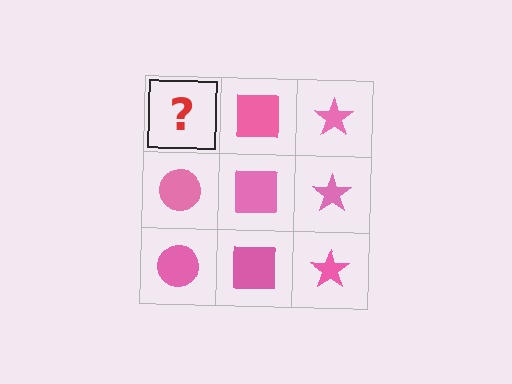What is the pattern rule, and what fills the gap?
The rule is that each column has a consistent shape. The gap should be filled with a pink circle.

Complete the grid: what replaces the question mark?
The question mark should be replaced with a pink circle.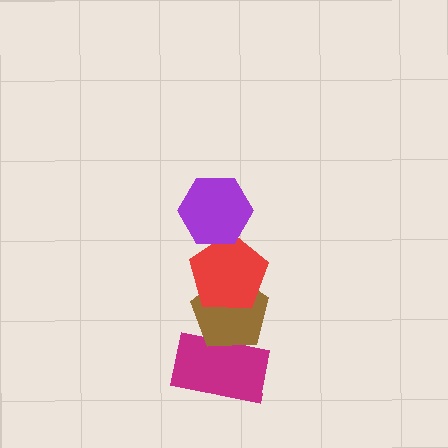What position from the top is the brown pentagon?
The brown pentagon is 3rd from the top.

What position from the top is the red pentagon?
The red pentagon is 2nd from the top.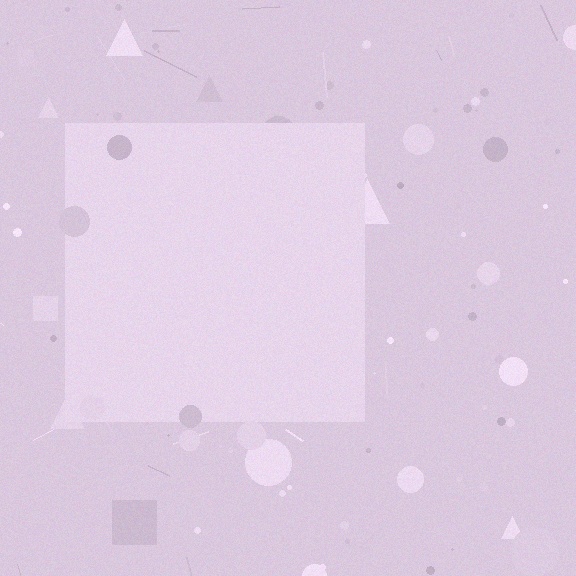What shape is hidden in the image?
A square is hidden in the image.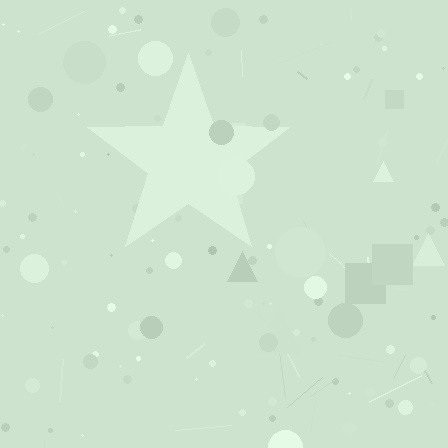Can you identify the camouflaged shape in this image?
The camouflaged shape is a star.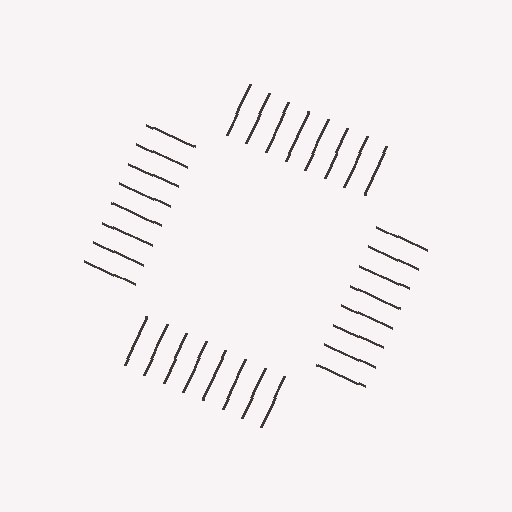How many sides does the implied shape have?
4 sides — the line-ends trace a square.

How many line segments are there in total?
32 — 8 along each of the 4 edges.